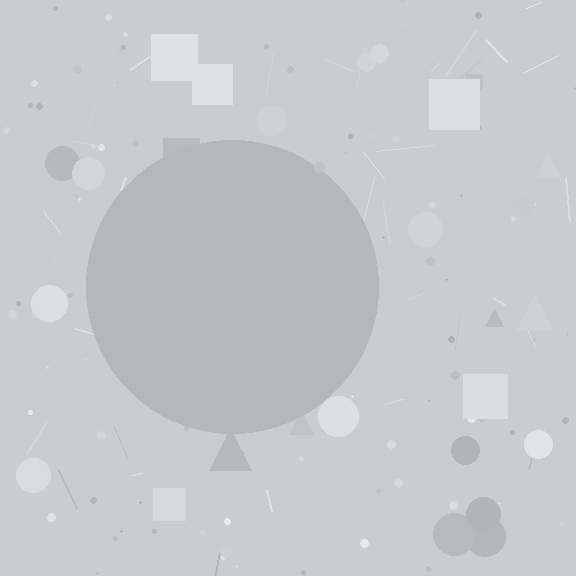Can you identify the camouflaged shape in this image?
The camouflaged shape is a circle.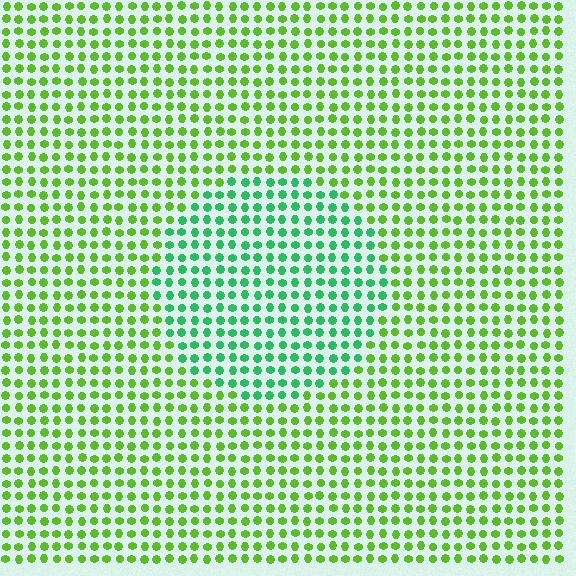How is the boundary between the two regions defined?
The boundary is defined purely by a slight shift in hue (about 44 degrees). Spacing, size, and orientation are identical on both sides.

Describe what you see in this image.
The image is filled with small lime elements in a uniform arrangement. A circle-shaped region is visible where the elements are tinted to a slightly different hue, forming a subtle color boundary.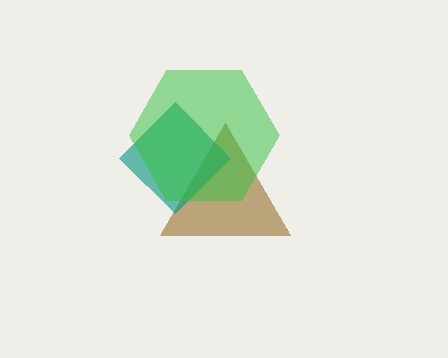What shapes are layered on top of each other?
The layered shapes are: a brown triangle, a teal diamond, a green hexagon.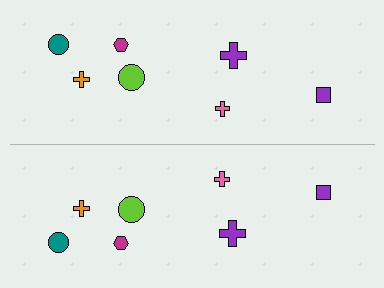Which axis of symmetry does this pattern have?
The pattern has a horizontal axis of symmetry running through the center of the image.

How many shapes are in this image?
There are 14 shapes in this image.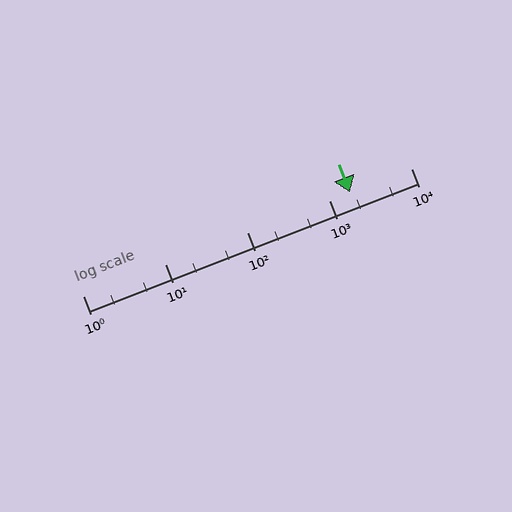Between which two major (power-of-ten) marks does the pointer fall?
The pointer is between 1000 and 10000.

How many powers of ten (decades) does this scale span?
The scale spans 4 decades, from 1 to 10000.